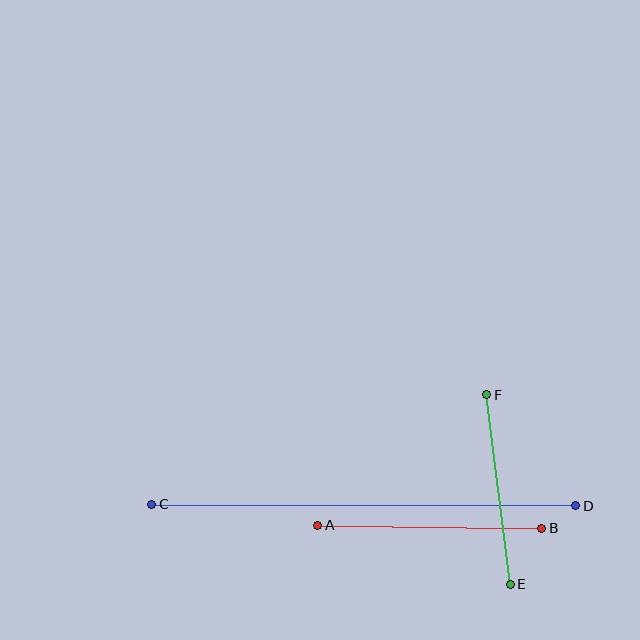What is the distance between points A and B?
The distance is approximately 224 pixels.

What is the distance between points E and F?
The distance is approximately 191 pixels.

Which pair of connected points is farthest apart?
Points C and D are farthest apart.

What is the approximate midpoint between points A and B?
The midpoint is at approximately (430, 527) pixels.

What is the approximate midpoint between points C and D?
The midpoint is at approximately (364, 505) pixels.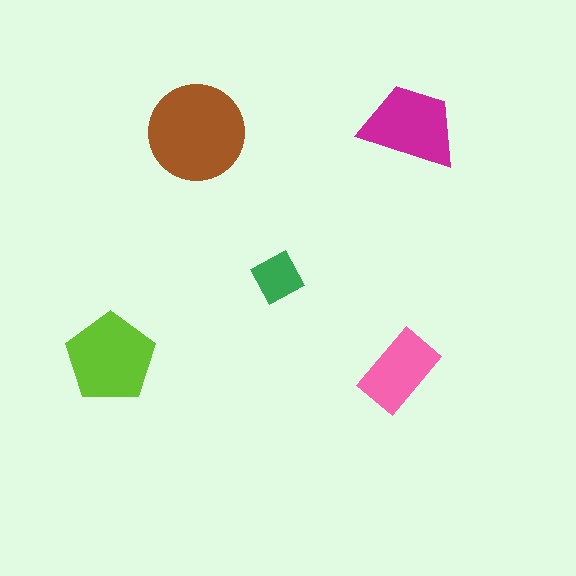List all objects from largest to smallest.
The brown circle, the lime pentagon, the magenta trapezoid, the pink rectangle, the green square.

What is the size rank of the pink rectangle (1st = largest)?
4th.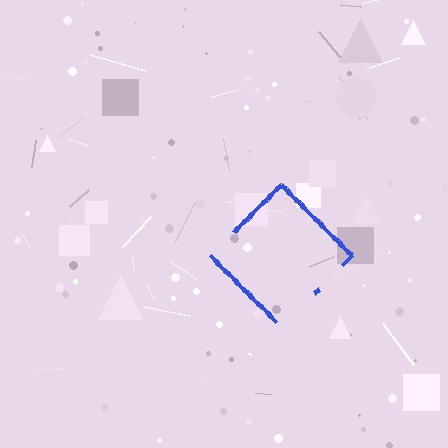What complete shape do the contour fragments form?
The contour fragments form a diamond.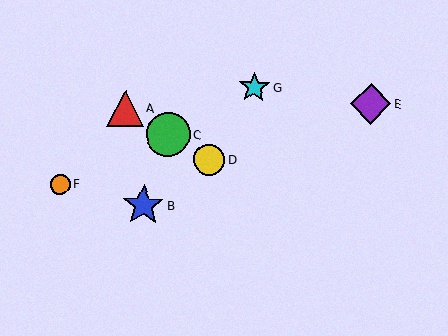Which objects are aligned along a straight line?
Objects A, C, D are aligned along a straight line.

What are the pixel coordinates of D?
Object D is at (209, 159).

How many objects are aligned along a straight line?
3 objects (A, C, D) are aligned along a straight line.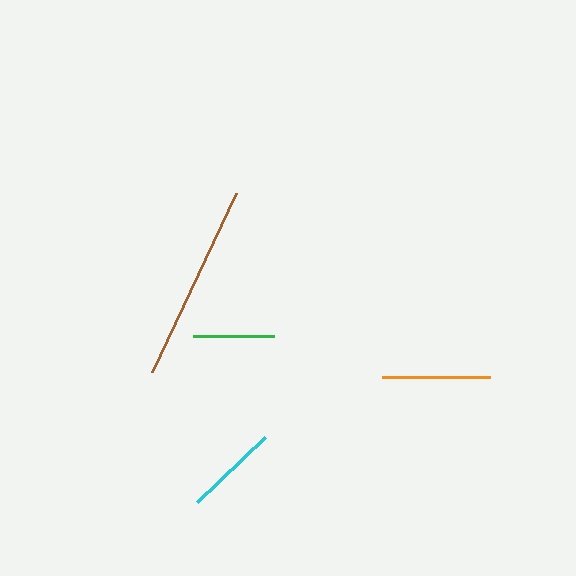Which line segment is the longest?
The brown line is the longest at approximately 197 pixels.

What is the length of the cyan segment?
The cyan segment is approximately 95 pixels long.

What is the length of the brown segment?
The brown segment is approximately 197 pixels long.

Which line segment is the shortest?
The green line is the shortest at approximately 81 pixels.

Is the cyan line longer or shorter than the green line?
The cyan line is longer than the green line.